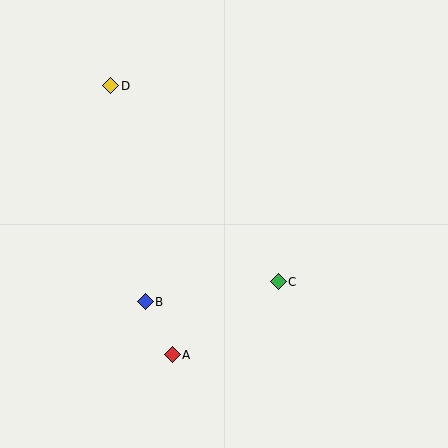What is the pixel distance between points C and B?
The distance between C and B is 135 pixels.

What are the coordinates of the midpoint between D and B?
The midpoint between D and B is at (128, 194).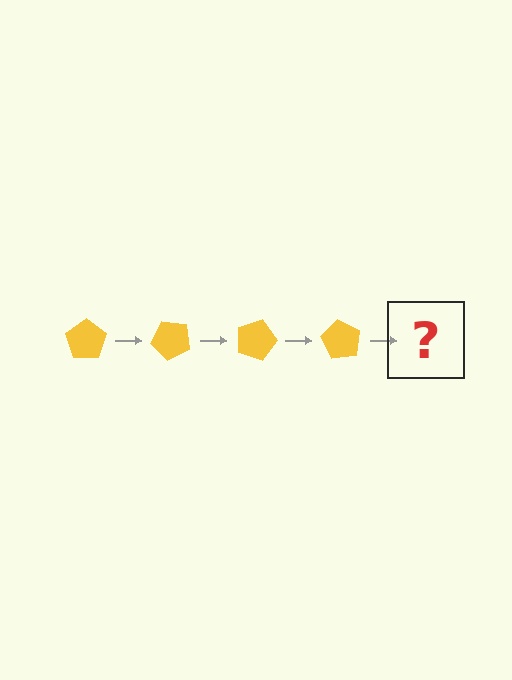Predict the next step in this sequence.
The next step is a yellow pentagon rotated 180 degrees.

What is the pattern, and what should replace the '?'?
The pattern is that the pentagon rotates 45 degrees each step. The '?' should be a yellow pentagon rotated 180 degrees.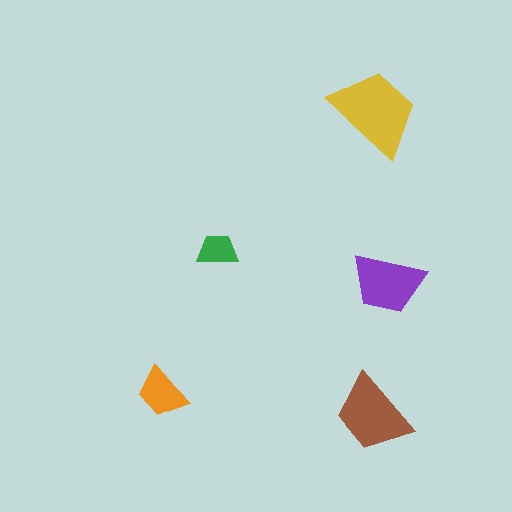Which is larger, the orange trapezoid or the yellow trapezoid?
The yellow one.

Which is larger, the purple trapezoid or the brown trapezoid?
The brown one.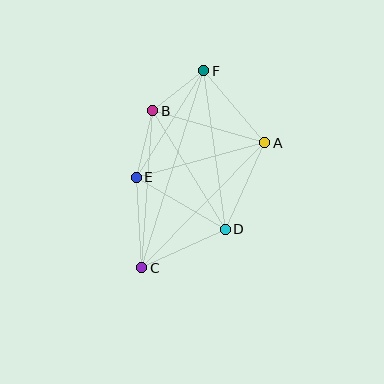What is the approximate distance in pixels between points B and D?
The distance between B and D is approximately 139 pixels.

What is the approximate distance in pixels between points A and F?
The distance between A and F is approximately 94 pixels.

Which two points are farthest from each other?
Points C and F are farthest from each other.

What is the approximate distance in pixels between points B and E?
The distance between B and E is approximately 68 pixels.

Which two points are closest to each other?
Points B and F are closest to each other.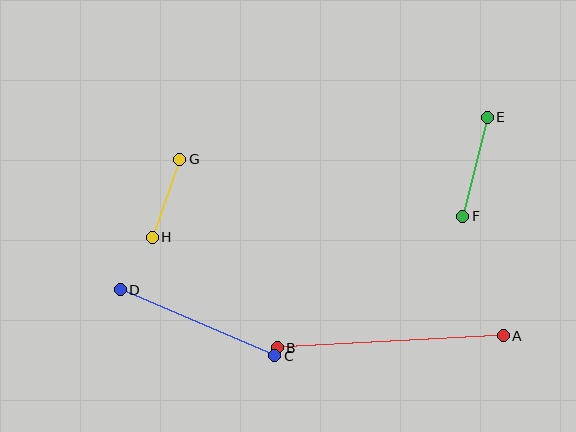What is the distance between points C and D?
The distance is approximately 168 pixels.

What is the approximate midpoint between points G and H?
The midpoint is at approximately (166, 198) pixels.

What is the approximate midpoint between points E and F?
The midpoint is at approximately (475, 167) pixels.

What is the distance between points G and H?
The distance is approximately 83 pixels.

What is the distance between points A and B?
The distance is approximately 226 pixels.